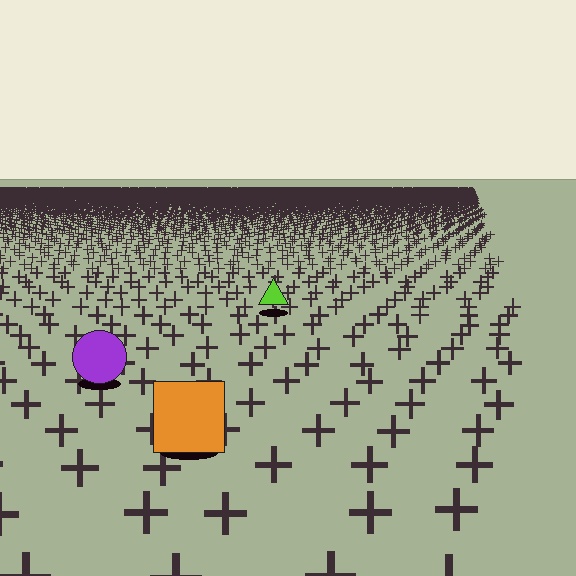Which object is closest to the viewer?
The orange square is closest. The texture marks near it are larger and more spread out.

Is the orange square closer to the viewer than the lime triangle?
Yes. The orange square is closer — you can tell from the texture gradient: the ground texture is coarser near it.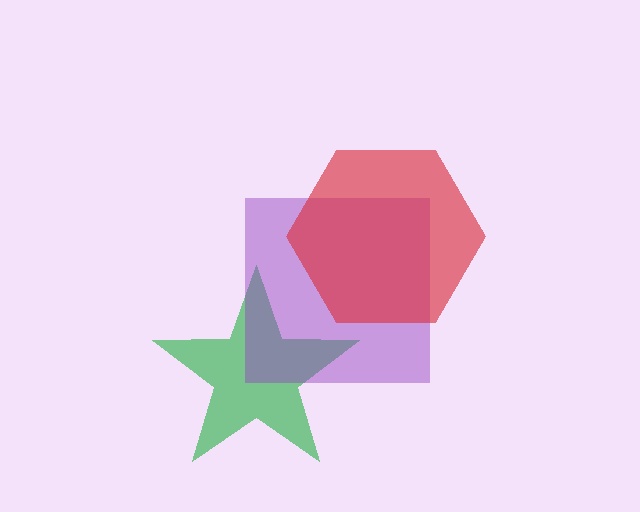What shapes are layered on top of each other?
The layered shapes are: a green star, a purple square, a red hexagon.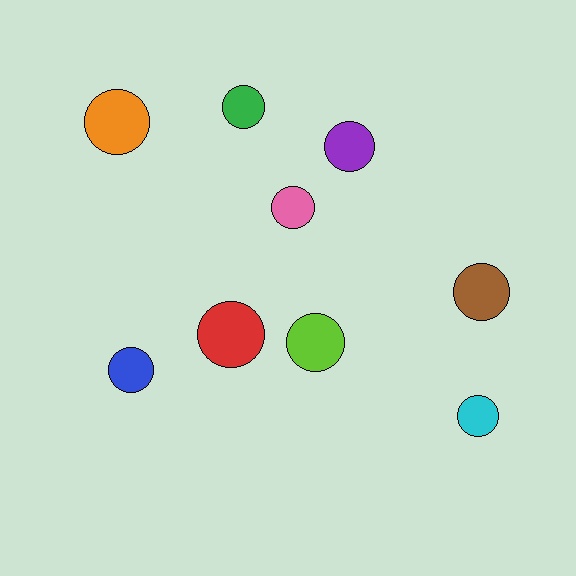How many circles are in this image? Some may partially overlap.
There are 9 circles.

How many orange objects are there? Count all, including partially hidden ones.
There is 1 orange object.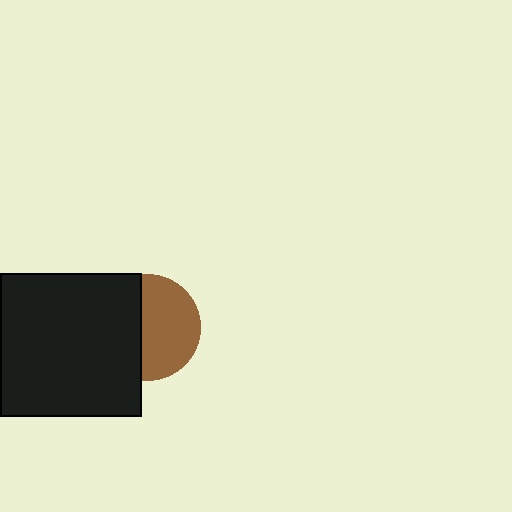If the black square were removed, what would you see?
You would see the complete brown circle.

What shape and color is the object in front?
The object in front is a black square.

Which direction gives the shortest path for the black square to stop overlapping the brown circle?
Moving left gives the shortest separation.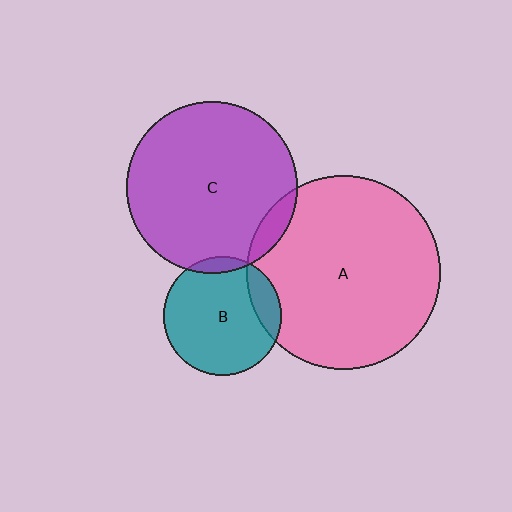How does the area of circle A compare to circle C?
Approximately 1.3 times.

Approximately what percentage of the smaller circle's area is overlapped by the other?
Approximately 5%.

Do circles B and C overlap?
Yes.